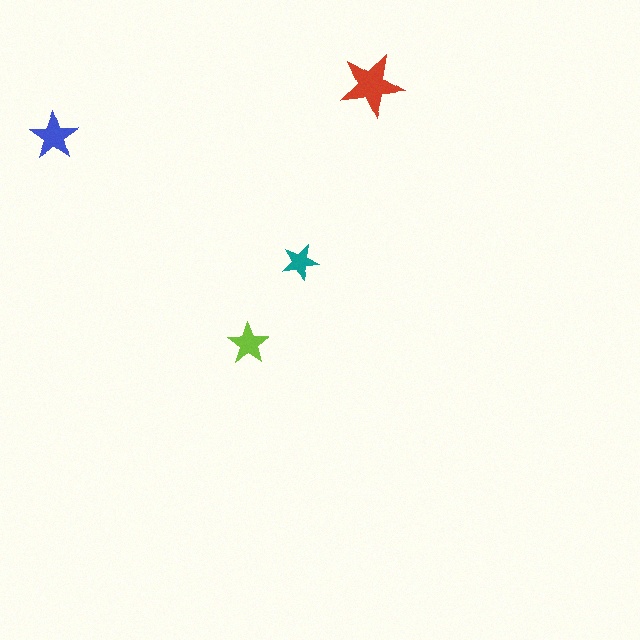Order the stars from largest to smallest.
the red one, the blue one, the lime one, the teal one.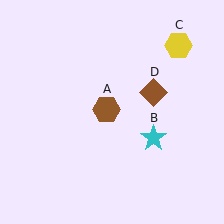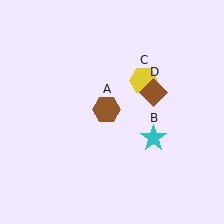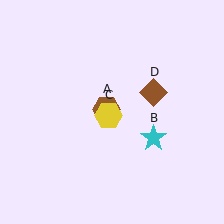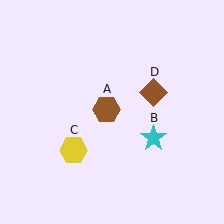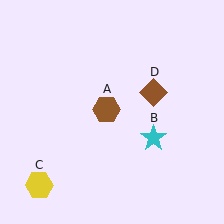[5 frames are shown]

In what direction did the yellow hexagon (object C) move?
The yellow hexagon (object C) moved down and to the left.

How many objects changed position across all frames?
1 object changed position: yellow hexagon (object C).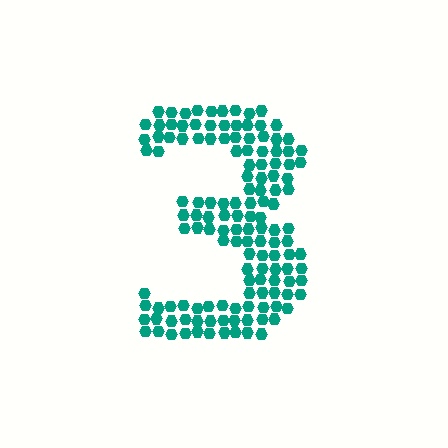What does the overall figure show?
The overall figure shows the digit 3.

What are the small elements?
The small elements are hexagons.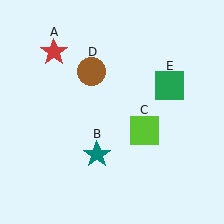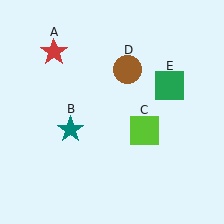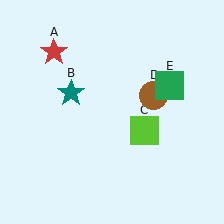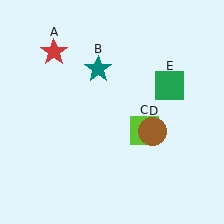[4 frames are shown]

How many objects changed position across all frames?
2 objects changed position: teal star (object B), brown circle (object D).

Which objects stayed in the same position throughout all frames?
Red star (object A) and lime square (object C) and green square (object E) remained stationary.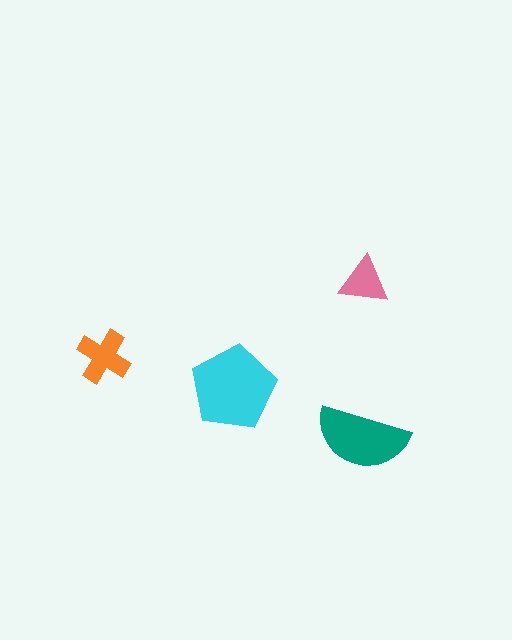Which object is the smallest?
The pink triangle.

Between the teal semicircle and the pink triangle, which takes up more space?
The teal semicircle.